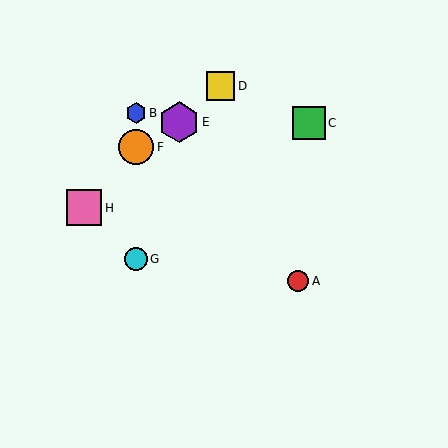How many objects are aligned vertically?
3 objects (B, F, G) are aligned vertically.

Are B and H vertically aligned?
No, B is at x≈136 and H is at x≈84.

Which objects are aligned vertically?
Objects B, F, G are aligned vertically.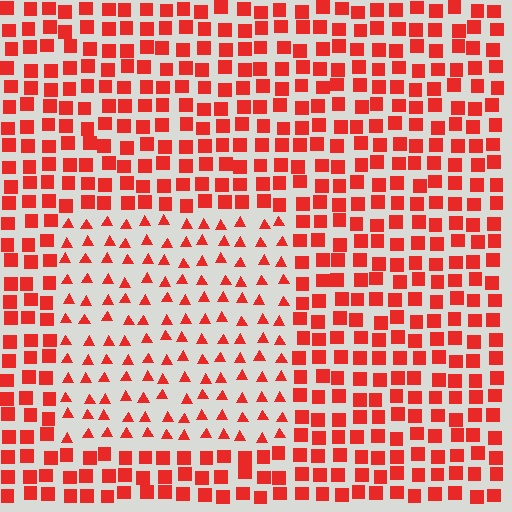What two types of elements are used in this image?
The image uses triangles inside the rectangle region and squares outside it.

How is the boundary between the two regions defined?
The boundary is defined by a change in element shape: triangles inside vs. squares outside. All elements share the same color and spacing.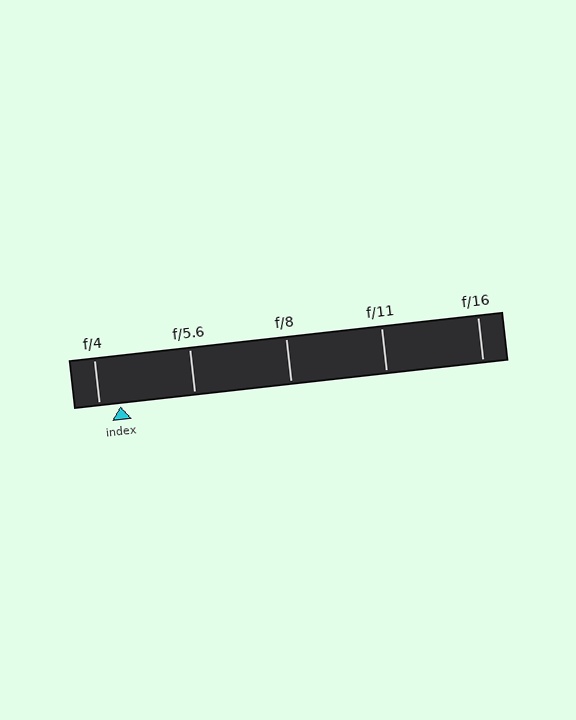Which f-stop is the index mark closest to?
The index mark is closest to f/4.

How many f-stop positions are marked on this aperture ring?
There are 5 f-stop positions marked.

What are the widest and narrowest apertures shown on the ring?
The widest aperture shown is f/4 and the narrowest is f/16.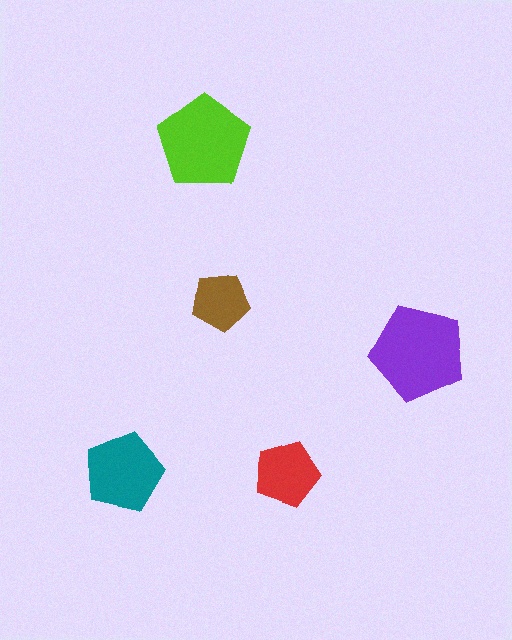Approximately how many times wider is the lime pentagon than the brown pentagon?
About 1.5 times wider.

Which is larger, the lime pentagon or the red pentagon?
The lime one.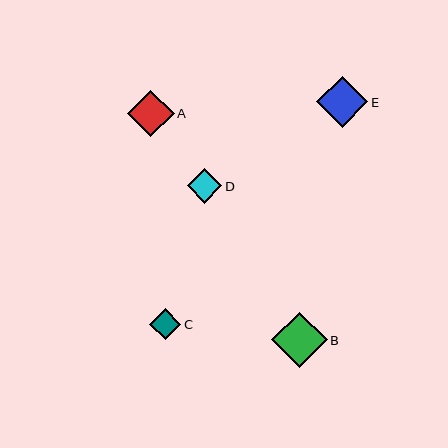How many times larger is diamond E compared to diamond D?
Diamond E is approximately 1.5 times the size of diamond D.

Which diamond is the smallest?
Diamond C is the smallest with a size of approximately 31 pixels.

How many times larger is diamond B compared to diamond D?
Diamond B is approximately 1.6 times the size of diamond D.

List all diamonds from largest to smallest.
From largest to smallest: B, E, A, D, C.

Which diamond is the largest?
Diamond B is the largest with a size of approximately 55 pixels.